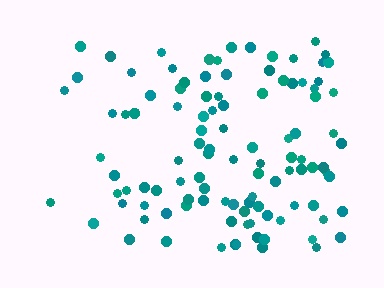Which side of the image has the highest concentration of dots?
The right.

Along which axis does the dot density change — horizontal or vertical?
Horizontal.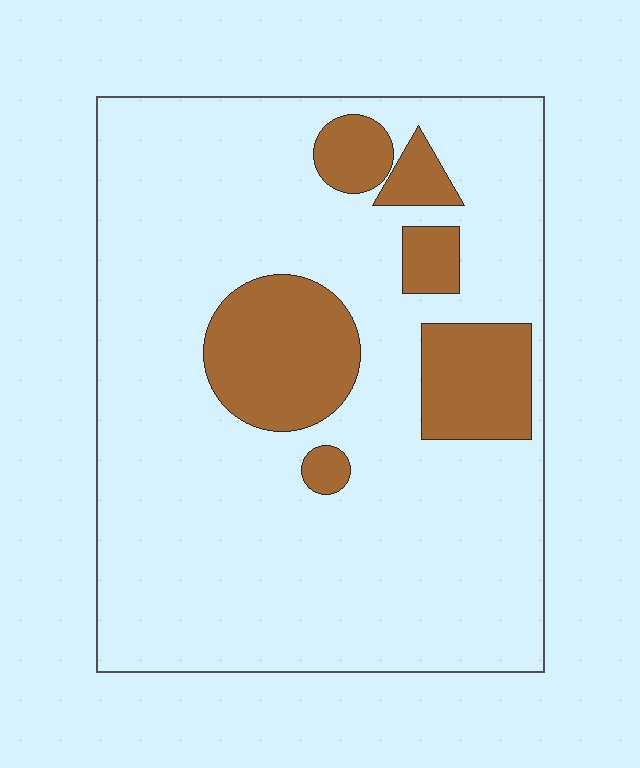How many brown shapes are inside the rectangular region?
6.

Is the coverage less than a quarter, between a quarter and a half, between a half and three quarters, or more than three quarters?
Less than a quarter.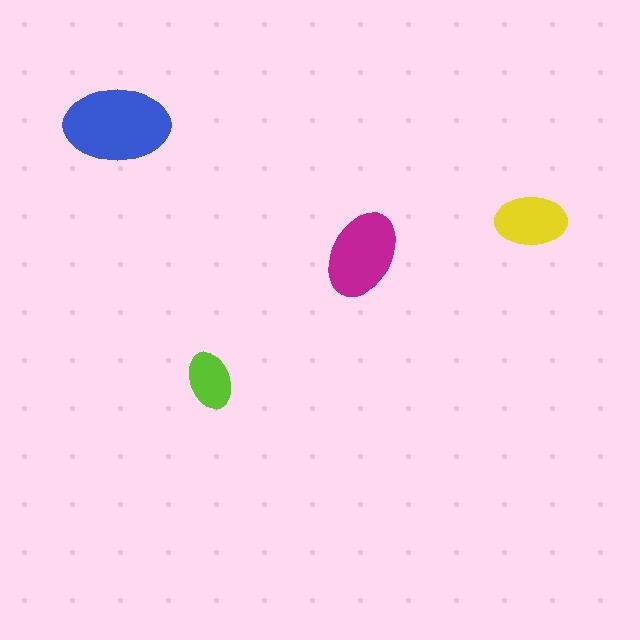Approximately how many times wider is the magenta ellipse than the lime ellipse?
About 1.5 times wider.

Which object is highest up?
The blue ellipse is topmost.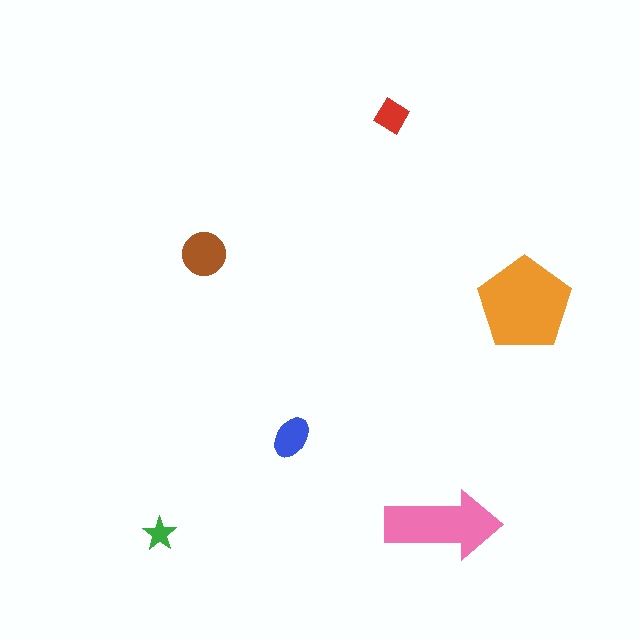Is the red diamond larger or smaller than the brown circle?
Smaller.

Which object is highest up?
The red diamond is topmost.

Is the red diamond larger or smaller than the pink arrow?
Smaller.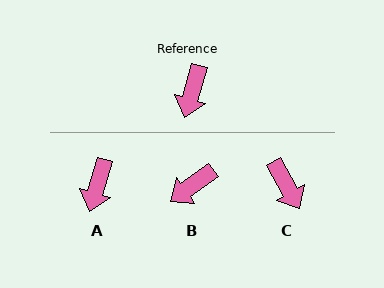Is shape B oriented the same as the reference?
No, it is off by about 38 degrees.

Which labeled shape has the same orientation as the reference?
A.